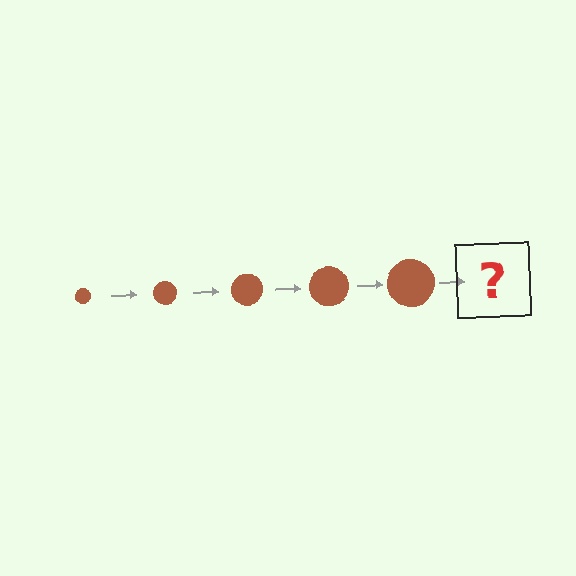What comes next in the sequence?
The next element should be a brown circle, larger than the previous one.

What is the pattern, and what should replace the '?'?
The pattern is that the circle gets progressively larger each step. The '?' should be a brown circle, larger than the previous one.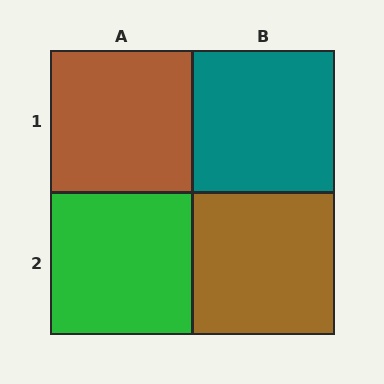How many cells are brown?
2 cells are brown.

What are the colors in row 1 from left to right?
Brown, teal.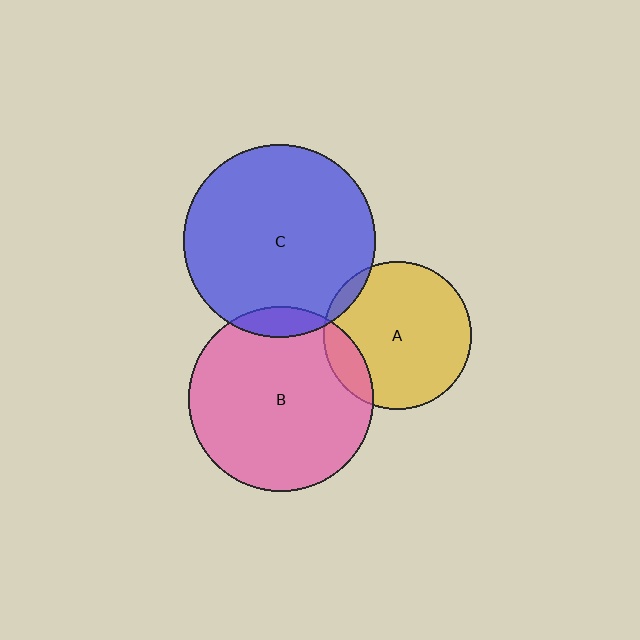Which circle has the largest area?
Circle C (blue).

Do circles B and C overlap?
Yes.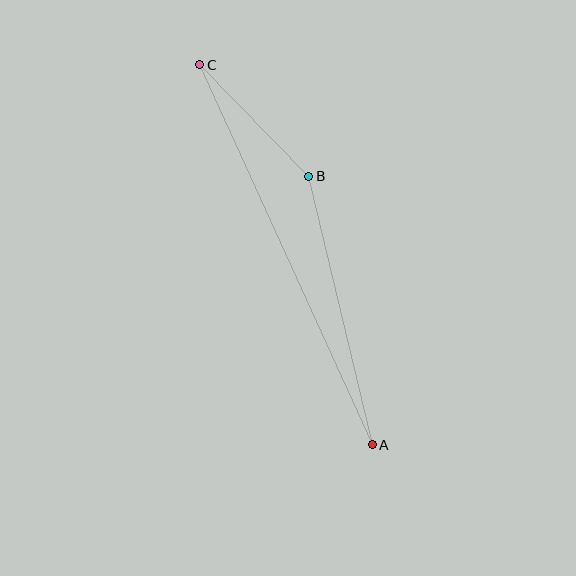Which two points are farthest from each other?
Points A and C are farthest from each other.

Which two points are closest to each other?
Points B and C are closest to each other.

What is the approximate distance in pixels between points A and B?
The distance between A and B is approximately 276 pixels.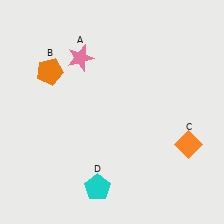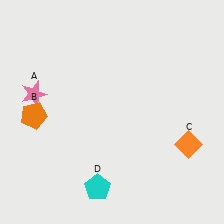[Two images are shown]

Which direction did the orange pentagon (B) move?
The orange pentagon (B) moved down.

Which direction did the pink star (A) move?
The pink star (A) moved left.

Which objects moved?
The objects that moved are: the pink star (A), the orange pentagon (B).